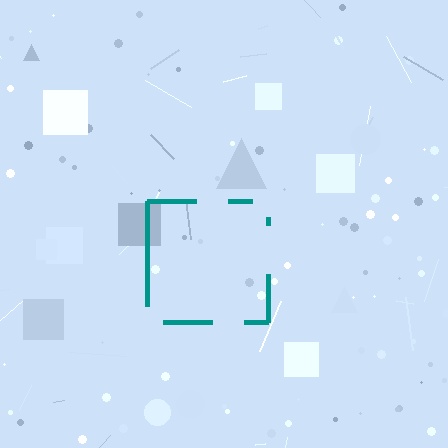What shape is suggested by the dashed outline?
The dashed outline suggests a square.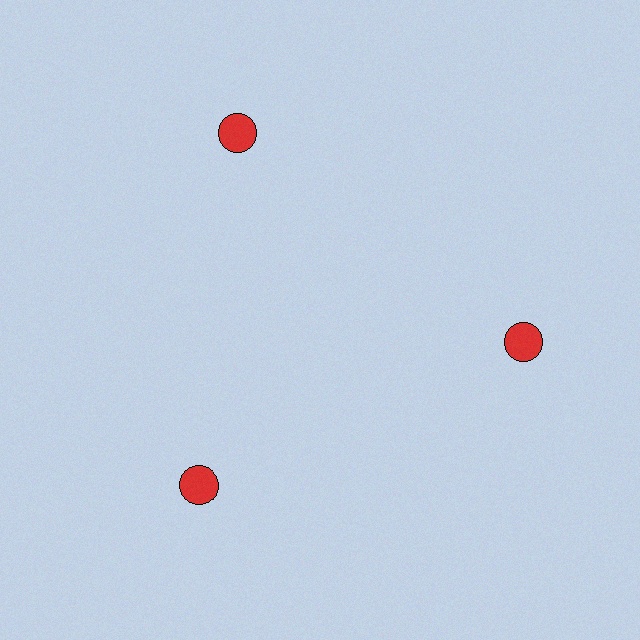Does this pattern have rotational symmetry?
Yes, this pattern has 3-fold rotational symmetry. It looks the same after rotating 120 degrees around the center.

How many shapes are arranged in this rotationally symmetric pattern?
There are 3 shapes, arranged in 3 groups of 1.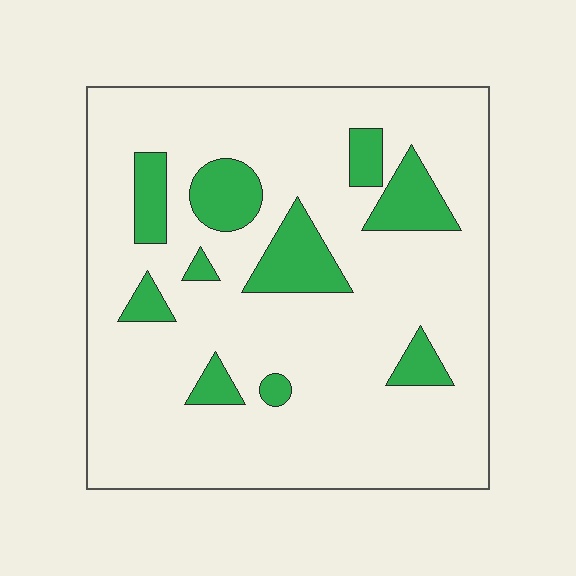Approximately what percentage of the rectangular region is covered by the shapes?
Approximately 15%.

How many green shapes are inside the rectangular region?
10.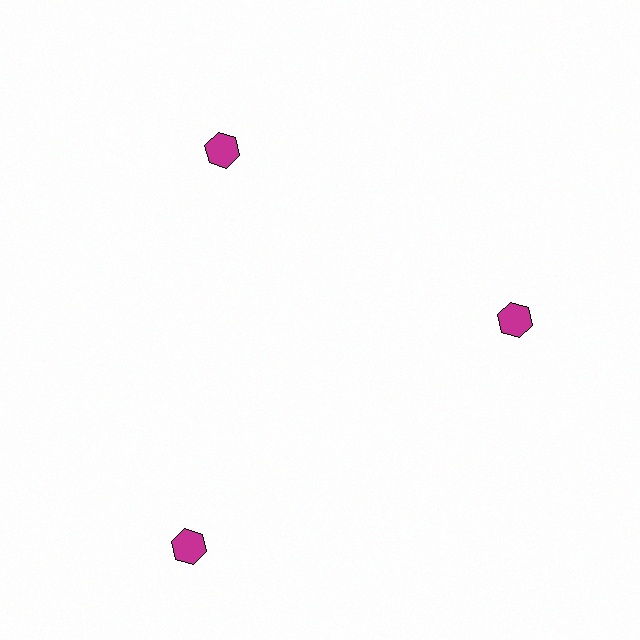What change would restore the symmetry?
The symmetry would be restored by moving it inward, back onto the ring so that all 3 hexagons sit at equal angles and equal distance from the center.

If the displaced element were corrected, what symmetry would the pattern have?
It would have 3-fold rotational symmetry — the pattern would map onto itself every 120 degrees.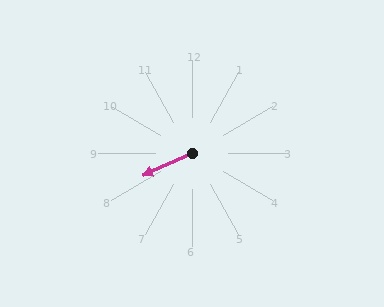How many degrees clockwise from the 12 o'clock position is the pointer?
Approximately 246 degrees.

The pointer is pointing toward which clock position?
Roughly 8 o'clock.